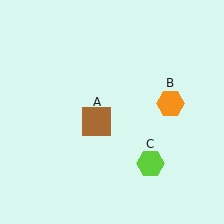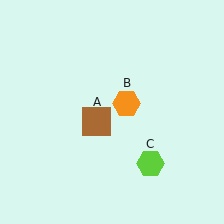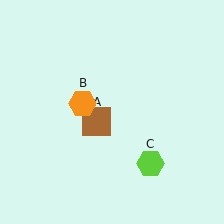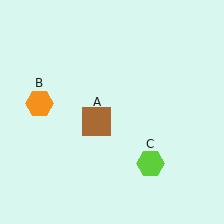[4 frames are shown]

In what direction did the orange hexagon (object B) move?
The orange hexagon (object B) moved left.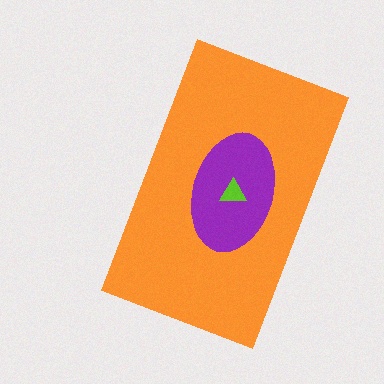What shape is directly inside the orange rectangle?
The purple ellipse.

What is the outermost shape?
The orange rectangle.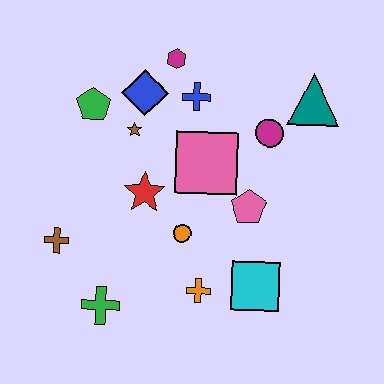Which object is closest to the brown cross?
The green cross is closest to the brown cross.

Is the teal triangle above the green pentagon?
Yes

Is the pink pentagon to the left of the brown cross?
No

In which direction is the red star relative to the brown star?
The red star is below the brown star.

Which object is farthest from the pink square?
The green cross is farthest from the pink square.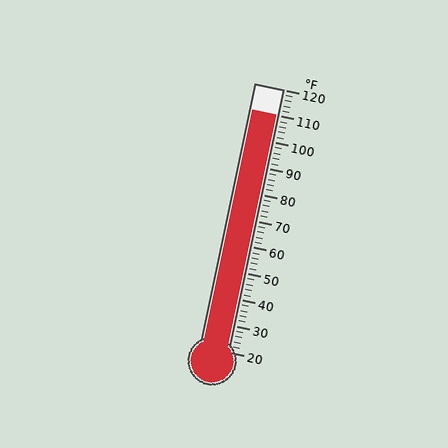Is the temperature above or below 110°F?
The temperature is at 110°F.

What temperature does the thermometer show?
The thermometer shows approximately 110°F.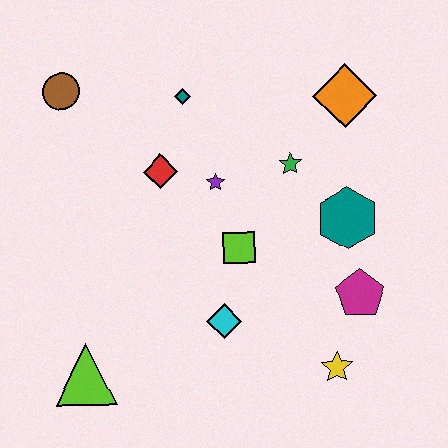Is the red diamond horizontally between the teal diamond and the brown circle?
Yes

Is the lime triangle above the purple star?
No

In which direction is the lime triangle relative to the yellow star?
The lime triangle is to the left of the yellow star.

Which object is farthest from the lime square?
The brown circle is farthest from the lime square.